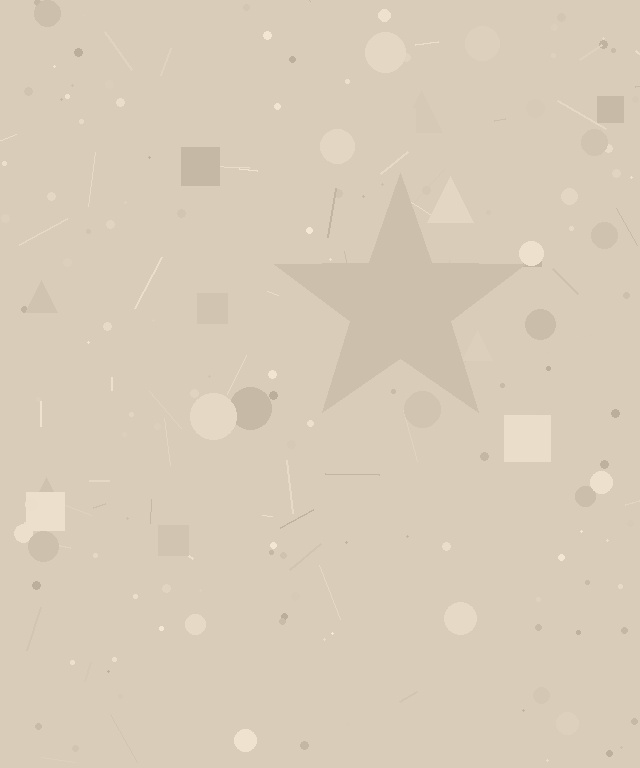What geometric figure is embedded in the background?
A star is embedded in the background.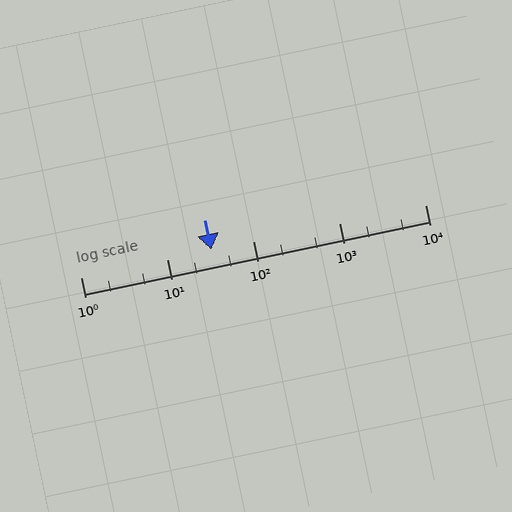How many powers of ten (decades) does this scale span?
The scale spans 4 decades, from 1 to 10000.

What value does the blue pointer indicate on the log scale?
The pointer indicates approximately 33.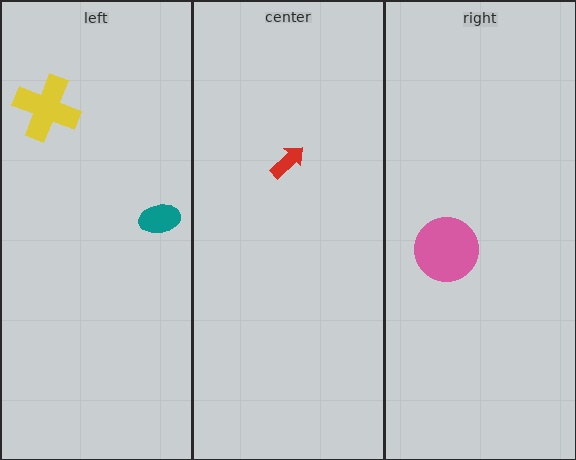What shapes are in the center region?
The red arrow.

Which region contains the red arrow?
The center region.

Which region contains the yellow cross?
The left region.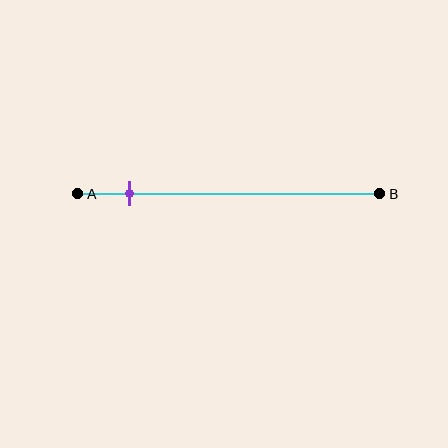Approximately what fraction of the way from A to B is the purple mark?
The purple mark is approximately 15% of the way from A to B.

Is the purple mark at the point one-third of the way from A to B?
No, the mark is at about 15% from A, not at the 33% one-third point.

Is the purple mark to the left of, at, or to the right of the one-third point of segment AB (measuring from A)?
The purple mark is to the left of the one-third point of segment AB.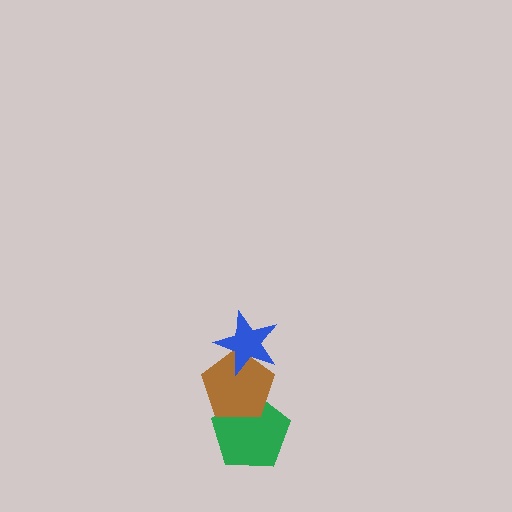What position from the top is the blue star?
The blue star is 1st from the top.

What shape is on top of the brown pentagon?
The blue star is on top of the brown pentagon.